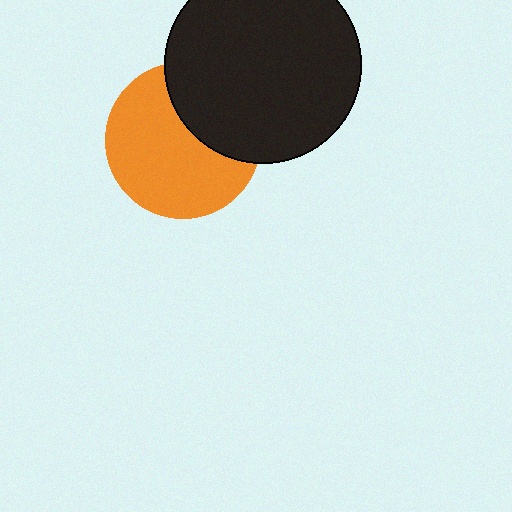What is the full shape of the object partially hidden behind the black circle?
The partially hidden object is an orange circle.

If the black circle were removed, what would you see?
You would see the complete orange circle.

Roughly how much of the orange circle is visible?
Most of it is visible (roughly 67%).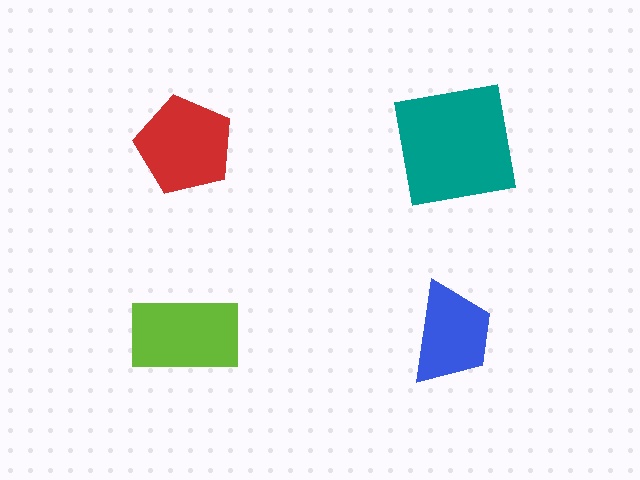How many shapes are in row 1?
2 shapes.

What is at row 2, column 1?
A lime rectangle.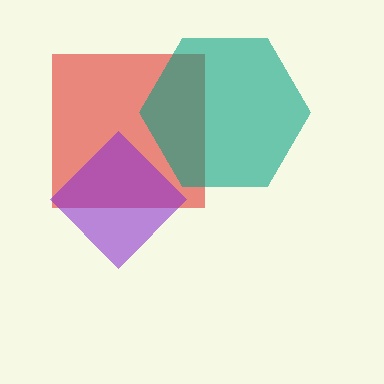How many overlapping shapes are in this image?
There are 3 overlapping shapes in the image.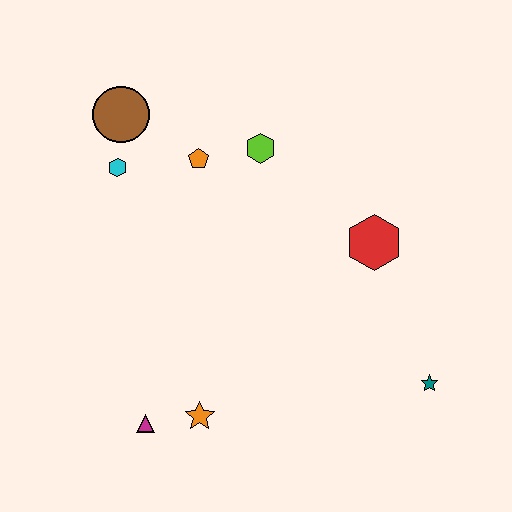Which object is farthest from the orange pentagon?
The teal star is farthest from the orange pentagon.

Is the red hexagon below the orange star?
No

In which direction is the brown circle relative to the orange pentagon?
The brown circle is to the left of the orange pentagon.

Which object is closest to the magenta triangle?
The orange star is closest to the magenta triangle.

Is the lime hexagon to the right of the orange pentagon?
Yes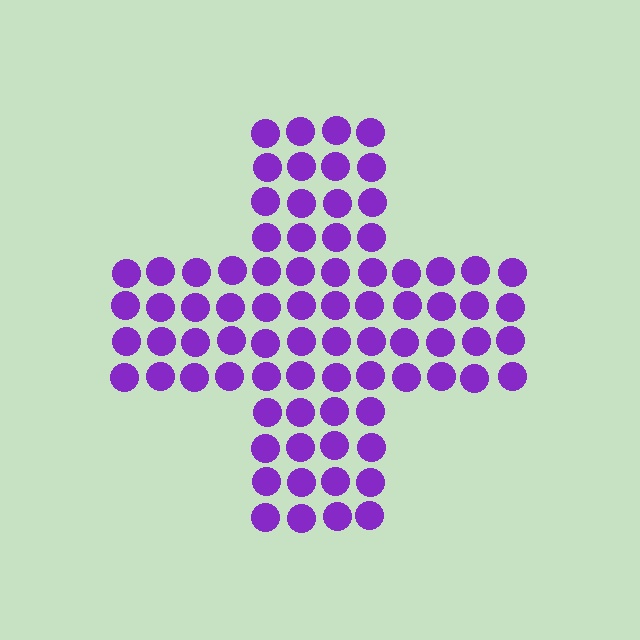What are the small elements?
The small elements are circles.